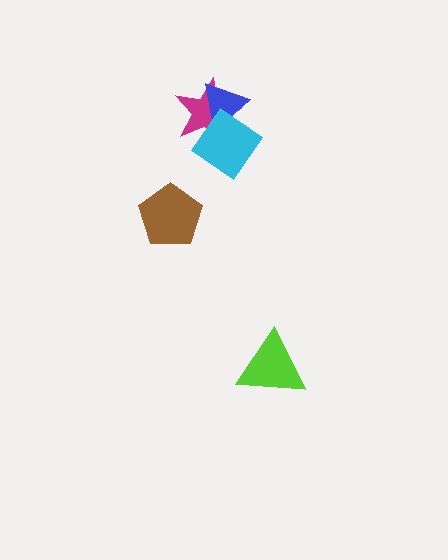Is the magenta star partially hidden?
Yes, it is partially covered by another shape.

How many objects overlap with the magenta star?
2 objects overlap with the magenta star.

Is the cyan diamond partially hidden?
No, no other shape covers it.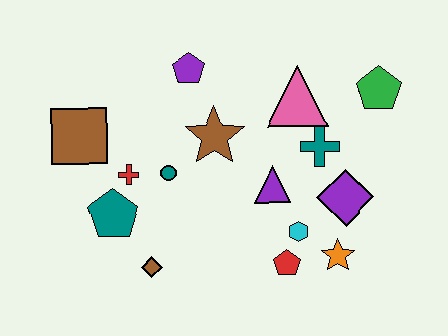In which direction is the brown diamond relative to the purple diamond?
The brown diamond is to the left of the purple diamond.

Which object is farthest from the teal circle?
The green pentagon is farthest from the teal circle.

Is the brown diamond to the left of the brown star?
Yes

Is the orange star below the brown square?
Yes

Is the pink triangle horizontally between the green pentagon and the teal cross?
No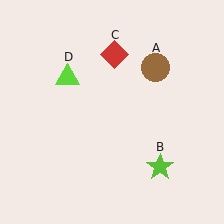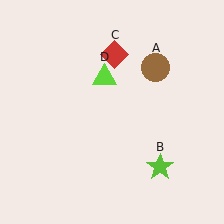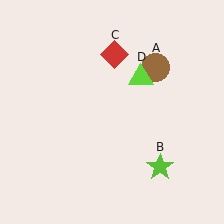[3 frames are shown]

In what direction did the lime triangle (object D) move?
The lime triangle (object D) moved right.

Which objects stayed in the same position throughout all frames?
Brown circle (object A) and lime star (object B) and red diamond (object C) remained stationary.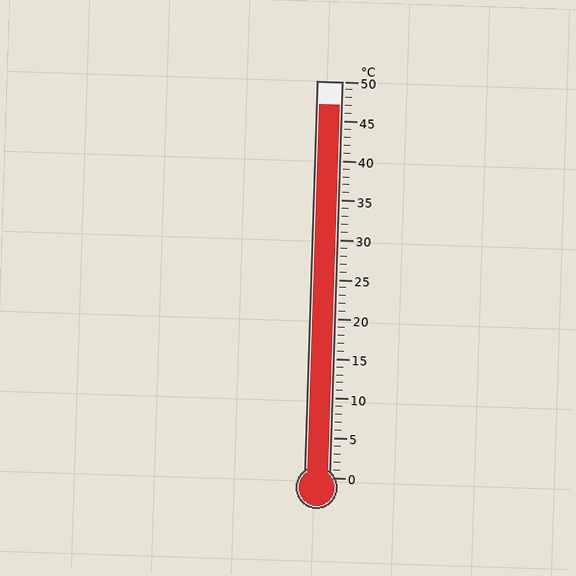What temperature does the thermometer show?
The thermometer shows approximately 47°C.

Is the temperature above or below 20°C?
The temperature is above 20°C.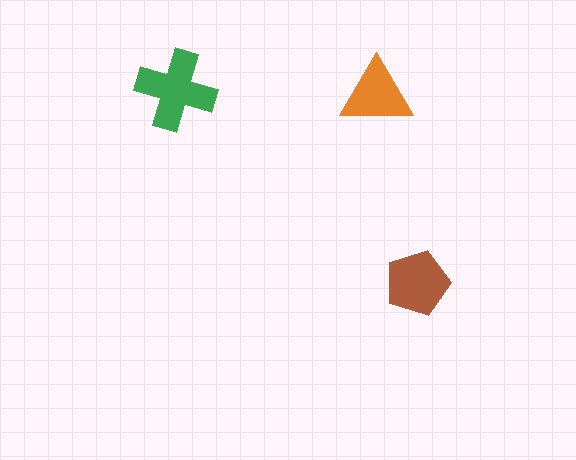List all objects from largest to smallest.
The green cross, the brown pentagon, the orange triangle.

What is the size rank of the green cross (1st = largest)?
1st.